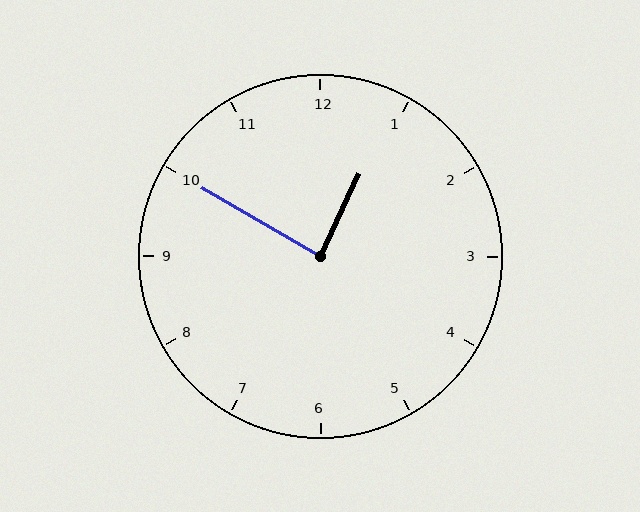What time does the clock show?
12:50.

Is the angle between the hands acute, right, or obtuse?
It is right.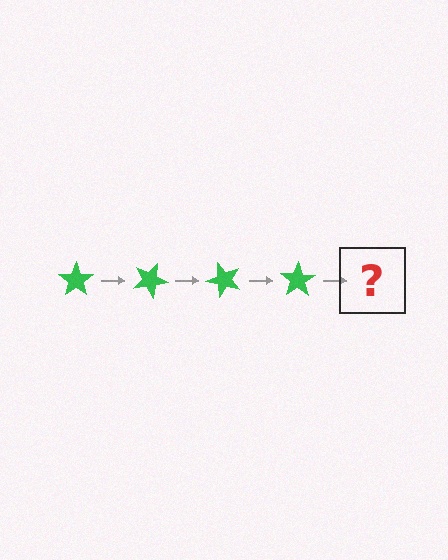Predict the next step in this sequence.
The next step is a green star rotated 100 degrees.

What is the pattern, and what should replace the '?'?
The pattern is that the star rotates 25 degrees each step. The '?' should be a green star rotated 100 degrees.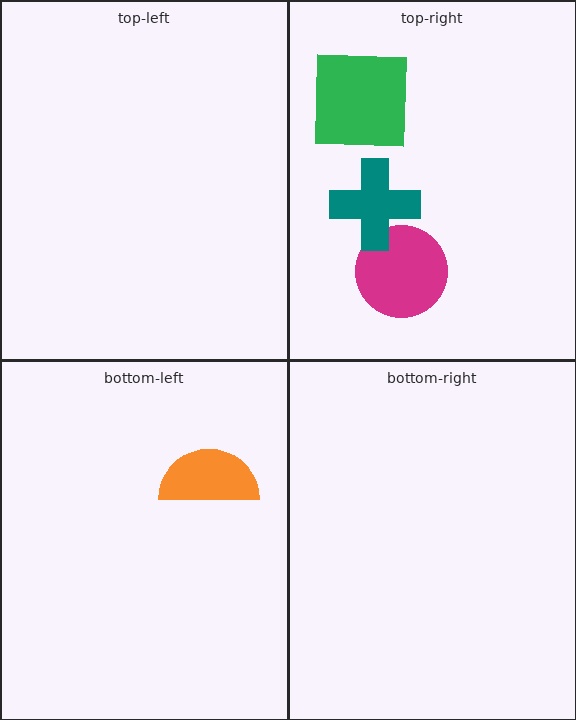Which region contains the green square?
The top-right region.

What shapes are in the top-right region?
The magenta circle, the green square, the teal cross.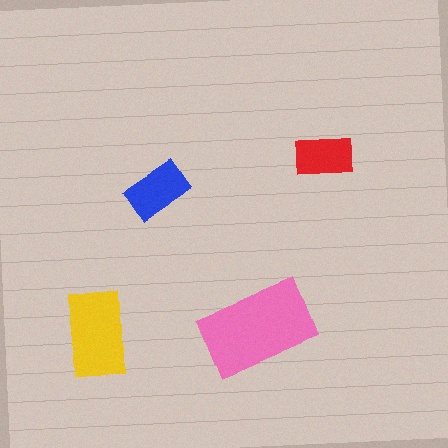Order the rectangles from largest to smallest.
the pink one, the yellow one, the blue one, the red one.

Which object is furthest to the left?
The yellow rectangle is leftmost.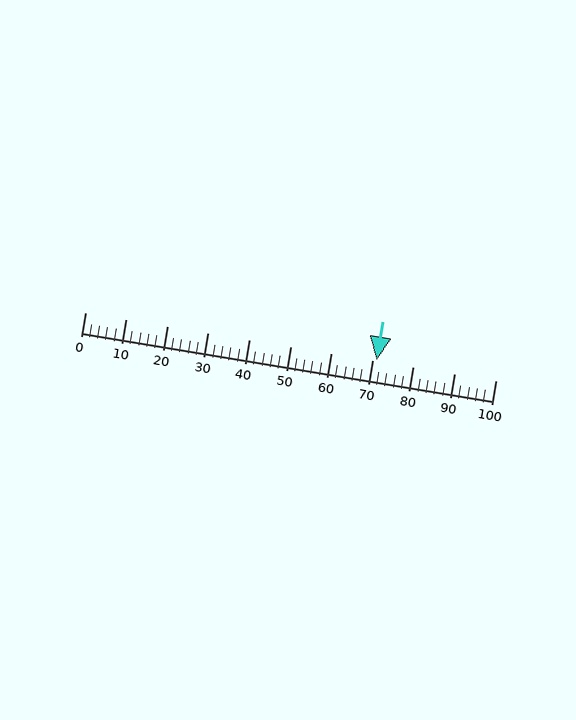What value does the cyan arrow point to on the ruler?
The cyan arrow points to approximately 71.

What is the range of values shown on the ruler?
The ruler shows values from 0 to 100.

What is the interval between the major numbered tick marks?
The major tick marks are spaced 10 units apart.